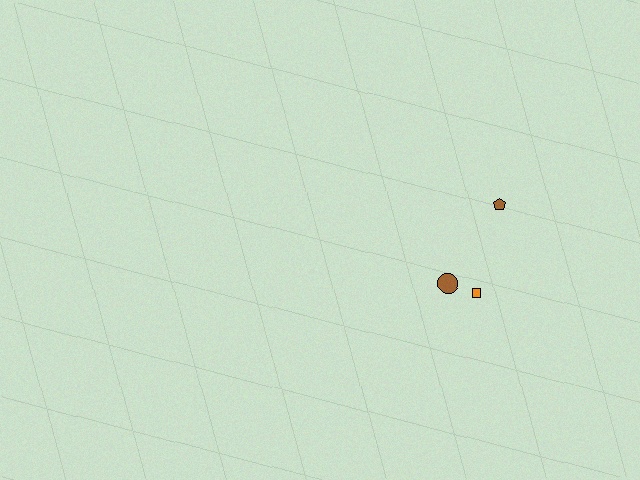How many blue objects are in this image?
There are no blue objects.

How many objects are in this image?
There are 3 objects.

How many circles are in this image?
There is 1 circle.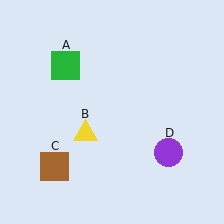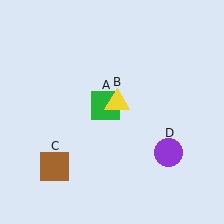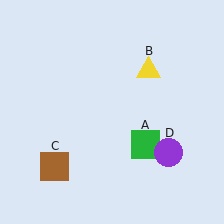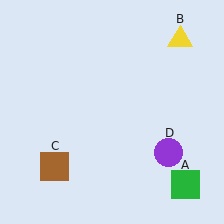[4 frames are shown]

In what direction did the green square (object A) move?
The green square (object A) moved down and to the right.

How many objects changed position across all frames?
2 objects changed position: green square (object A), yellow triangle (object B).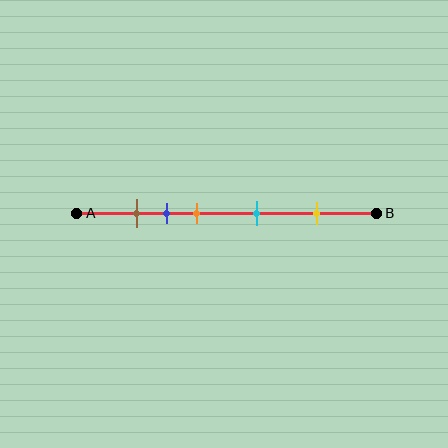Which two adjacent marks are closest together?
The brown and blue marks are the closest adjacent pair.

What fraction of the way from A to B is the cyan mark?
The cyan mark is approximately 60% (0.6) of the way from A to B.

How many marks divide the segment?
There are 5 marks dividing the segment.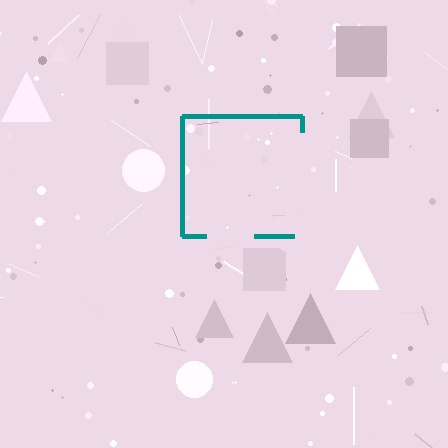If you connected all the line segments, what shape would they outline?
They would outline a square.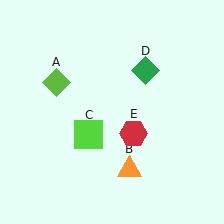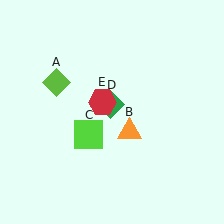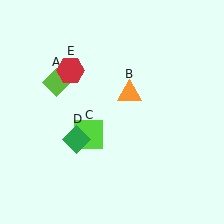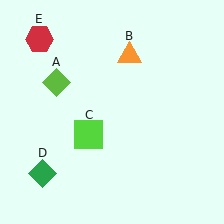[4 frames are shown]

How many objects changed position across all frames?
3 objects changed position: orange triangle (object B), green diamond (object D), red hexagon (object E).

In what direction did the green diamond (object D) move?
The green diamond (object D) moved down and to the left.